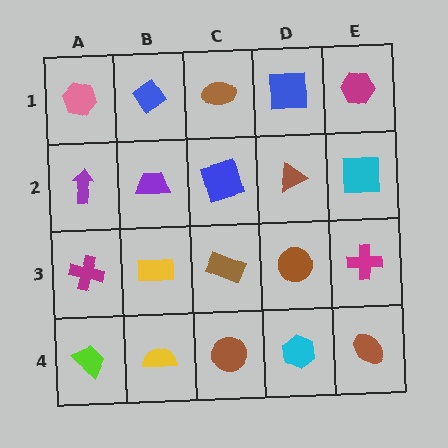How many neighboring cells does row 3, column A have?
3.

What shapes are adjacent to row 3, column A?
A purple arrow (row 2, column A), a lime trapezoid (row 4, column A), a yellow rectangle (row 3, column B).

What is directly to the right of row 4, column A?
A yellow semicircle.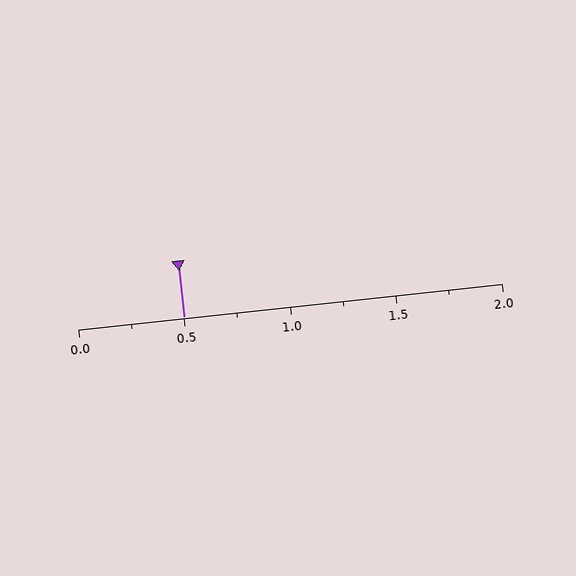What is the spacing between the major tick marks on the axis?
The major ticks are spaced 0.5 apart.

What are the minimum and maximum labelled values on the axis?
The axis runs from 0.0 to 2.0.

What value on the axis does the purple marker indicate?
The marker indicates approximately 0.5.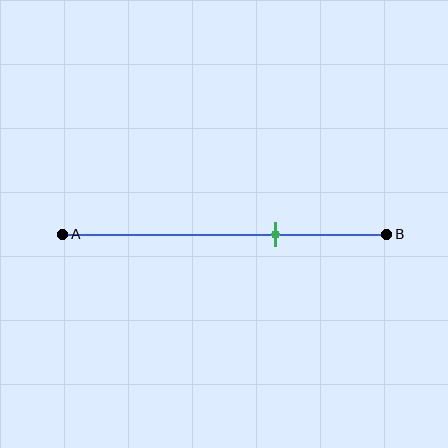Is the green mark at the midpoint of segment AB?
No, the mark is at about 65% from A, not at the 50% midpoint.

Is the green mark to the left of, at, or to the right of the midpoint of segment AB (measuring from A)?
The green mark is to the right of the midpoint of segment AB.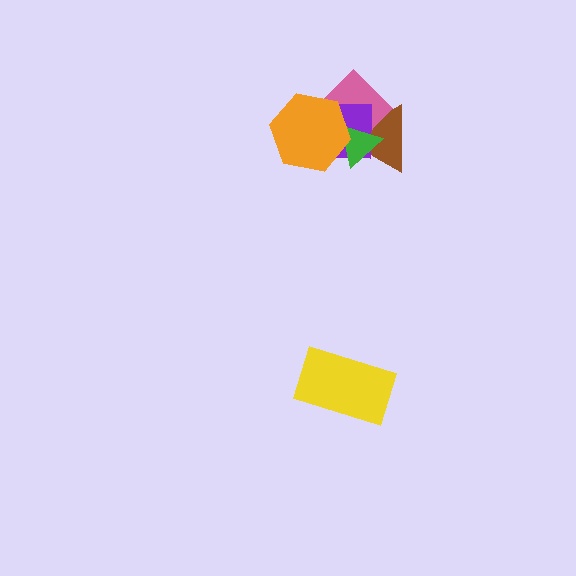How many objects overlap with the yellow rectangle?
0 objects overlap with the yellow rectangle.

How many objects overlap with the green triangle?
4 objects overlap with the green triangle.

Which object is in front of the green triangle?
The orange hexagon is in front of the green triangle.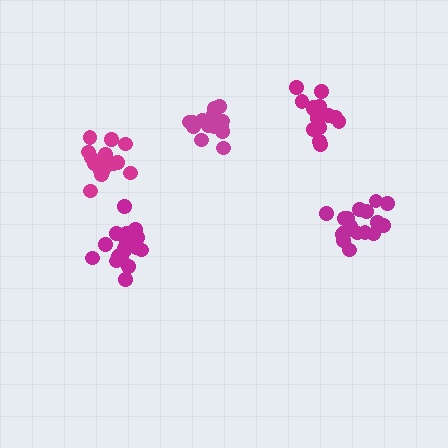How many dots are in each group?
Group 1: 20 dots, Group 2: 19 dots, Group 3: 18 dots, Group 4: 20 dots, Group 5: 17 dots (94 total).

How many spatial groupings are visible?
There are 5 spatial groupings.